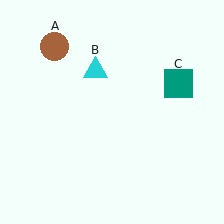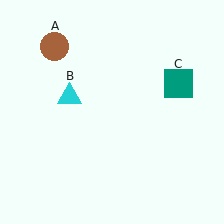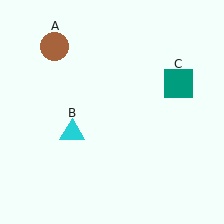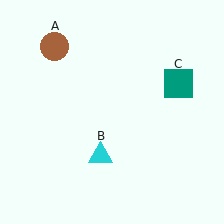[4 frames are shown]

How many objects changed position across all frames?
1 object changed position: cyan triangle (object B).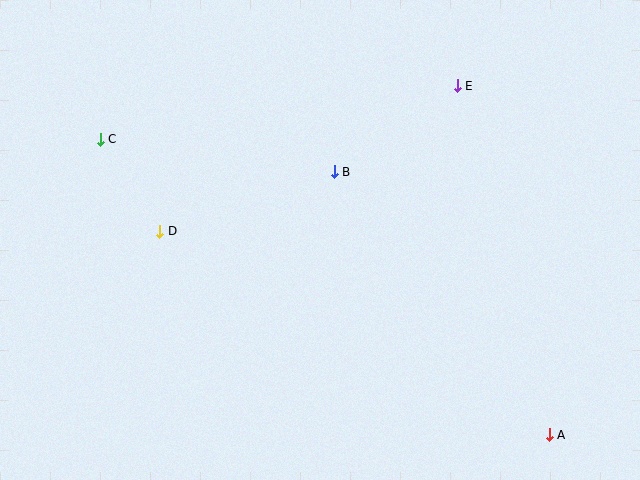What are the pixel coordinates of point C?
Point C is at (100, 139).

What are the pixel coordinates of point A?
Point A is at (549, 435).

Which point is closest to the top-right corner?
Point E is closest to the top-right corner.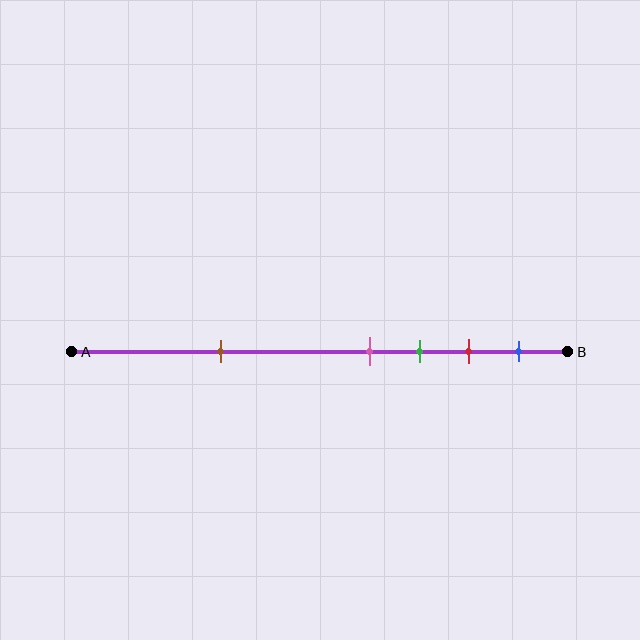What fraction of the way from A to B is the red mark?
The red mark is approximately 80% (0.8) of the way from A to B.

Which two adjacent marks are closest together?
The pink and green marks are the closest adjacent pair.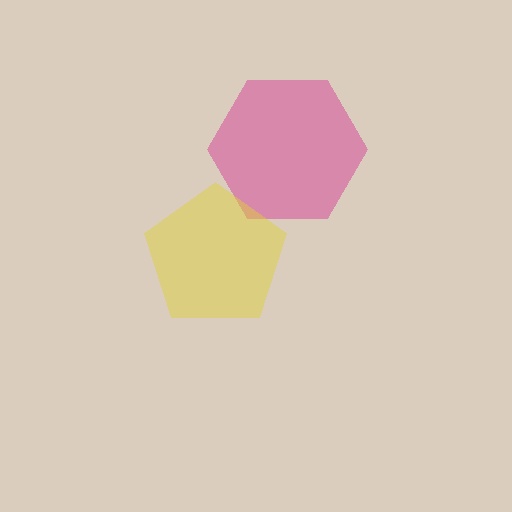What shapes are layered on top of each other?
The layered shapes are: a pink hexagon, a yellow pentagon.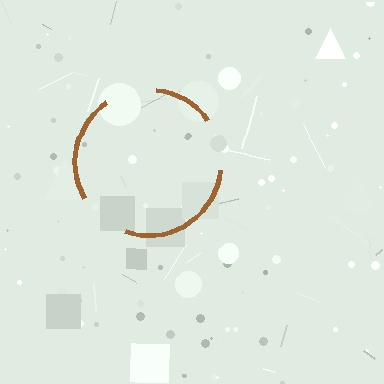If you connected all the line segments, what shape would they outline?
They would outline a circle.